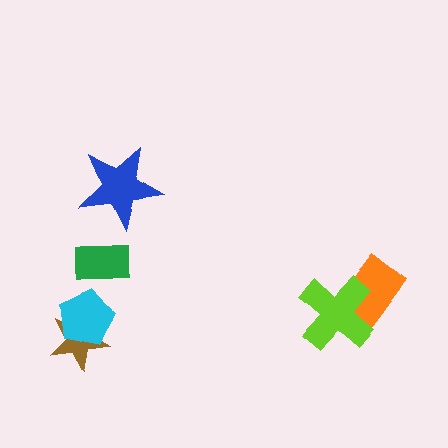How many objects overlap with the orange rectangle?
1 object overlaps with the orange rectangle.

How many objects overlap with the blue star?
0 objects overlap with the blue star.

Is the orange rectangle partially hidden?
Yes, it is partially covered by another shape.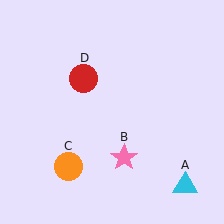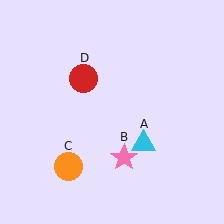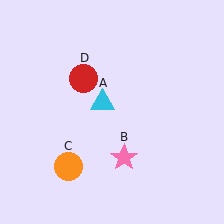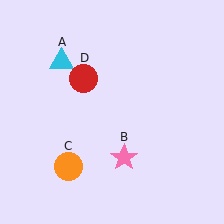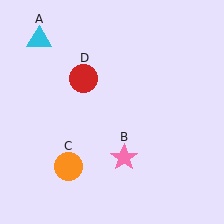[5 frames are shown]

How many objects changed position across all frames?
1 object changed position: cyan triangle (object A).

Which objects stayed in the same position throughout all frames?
Pink star (object B) and orange circle (object C) and red circle (object D) remained stationary.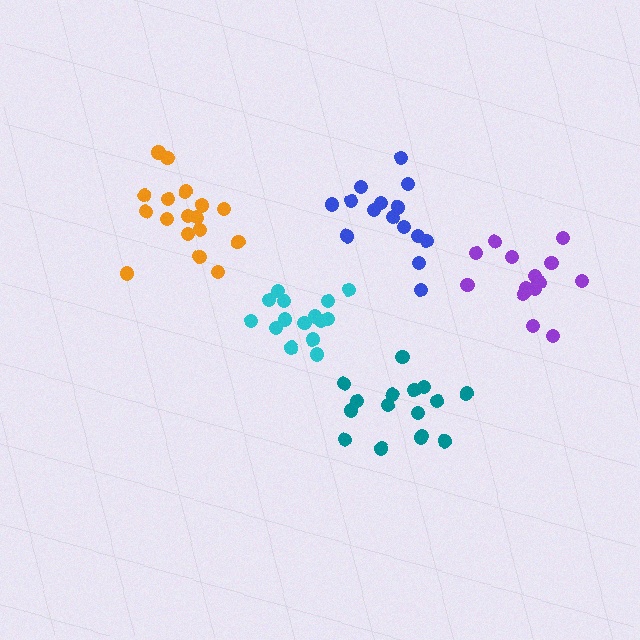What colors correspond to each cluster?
The clusters are colored: teal, cyan, blue, purple, orange.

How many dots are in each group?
Group 1: 16 dots, Group 2: 15 dots, Group 3: 15 dots, Group 4: 14 dots, Group 5: 17 dots (77 total).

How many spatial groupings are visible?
There are 5 spatial groupings.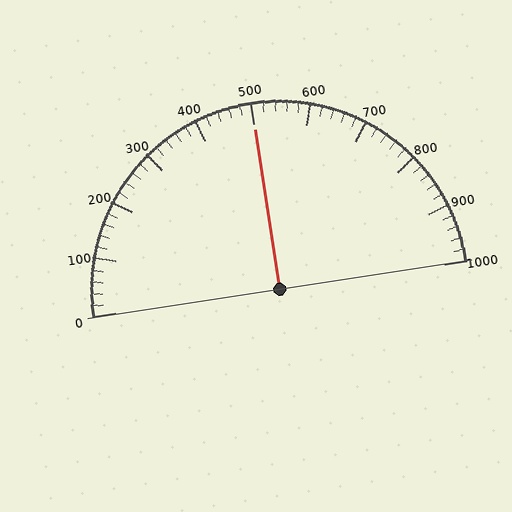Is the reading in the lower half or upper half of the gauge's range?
The reading is in the upper half of the range (0 to 1000).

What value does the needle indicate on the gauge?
The needle indicates approximately 500.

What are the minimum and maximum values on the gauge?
The gauge ranges from 0 to 1000.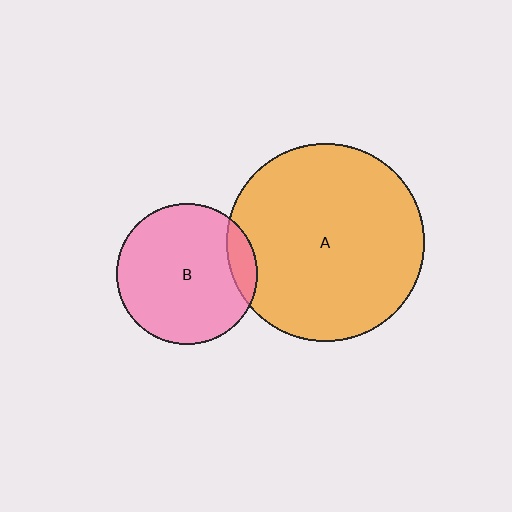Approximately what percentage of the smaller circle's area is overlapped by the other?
Approximately 10%.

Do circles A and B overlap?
Yes.